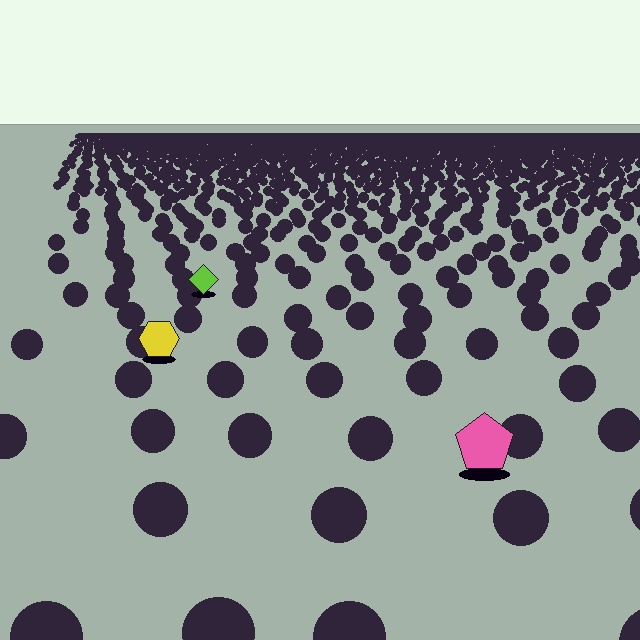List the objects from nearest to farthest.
From nearest to farthest: the pink pentagon, the yellow hexagon, the lime diamond.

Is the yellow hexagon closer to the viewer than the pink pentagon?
No. The pink pentagon is closer — you can tell from the texture gradient: the ground texture is coarser near it.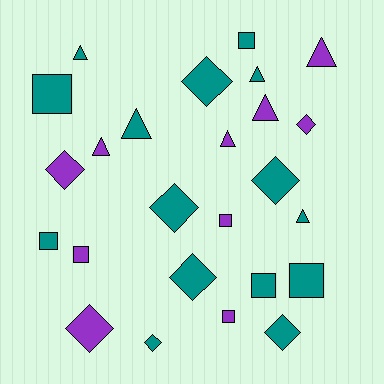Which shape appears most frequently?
Diamond, with 9 objects.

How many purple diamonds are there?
There are 3 purple diamonds.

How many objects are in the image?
There are 25 objects.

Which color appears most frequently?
Teal, with 15 objects.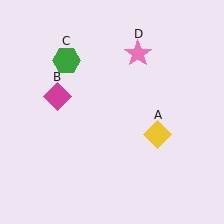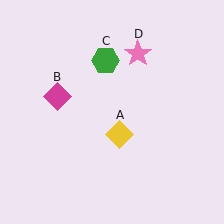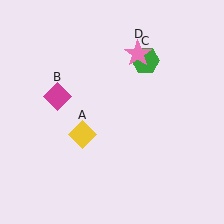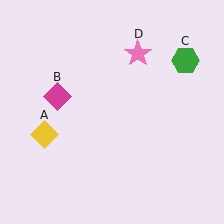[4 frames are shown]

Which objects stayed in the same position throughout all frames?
Magenta diamond (object B) and pink star (object D) remained stationary.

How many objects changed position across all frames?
2 objects changed position: yellow diamond (object A), green hexagon (object C).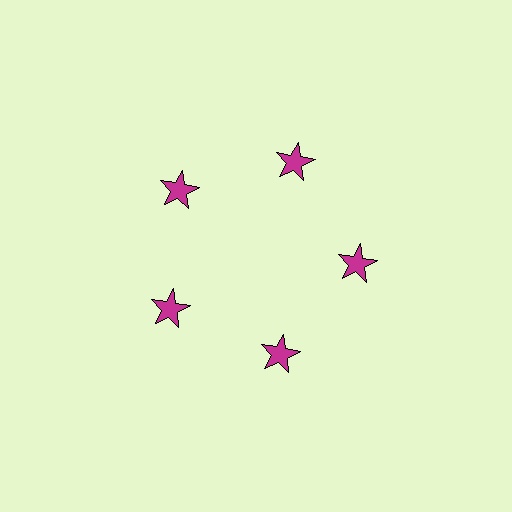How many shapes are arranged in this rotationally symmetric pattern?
There are 5 shapes, arranged in 5 groups of 1.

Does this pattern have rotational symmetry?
Yes, this pattern has 5-fold rotational symmetry. It looks the same after rotating 72 degrees around the center.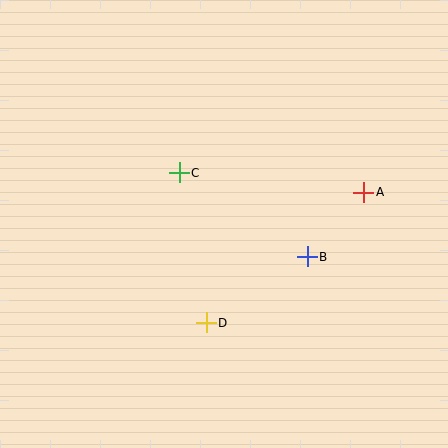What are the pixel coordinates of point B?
Point B is at (307, 257).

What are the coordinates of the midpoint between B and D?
The midpoint between B and D is at (257, 290).